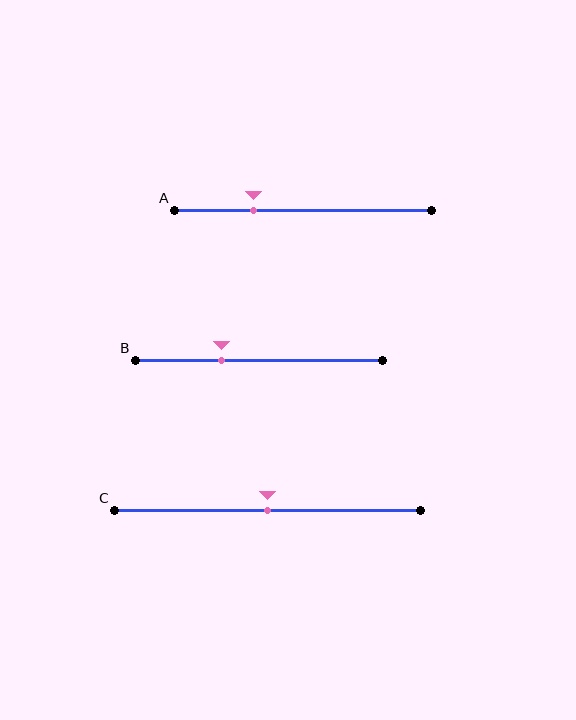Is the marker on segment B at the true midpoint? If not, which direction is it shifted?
No, the marker on segment B is shifted to the left by about 15% of the segment length.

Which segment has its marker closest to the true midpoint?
Segment C has its marker closest to the true midpoint.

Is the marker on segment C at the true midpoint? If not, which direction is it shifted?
Yes, the marker on segment C is at the true midpoint.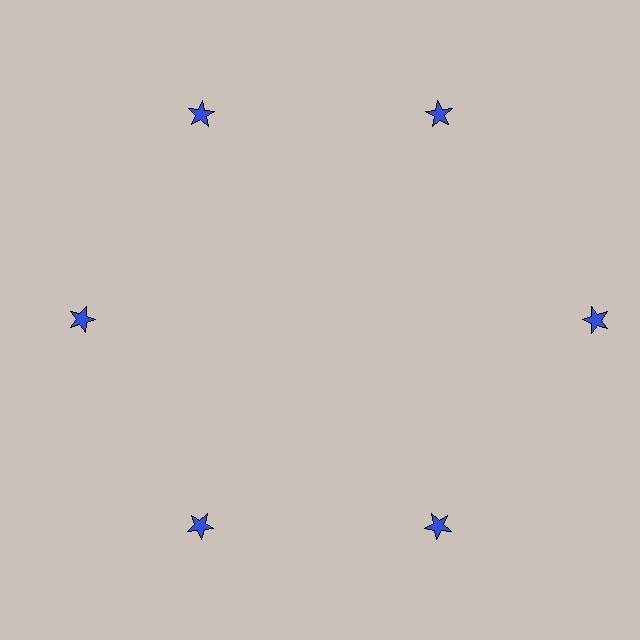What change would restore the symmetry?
The symmetry would be restored by moving it inward, back onto the ring so that all 6 stars sit at equal angles and equal distance from the center.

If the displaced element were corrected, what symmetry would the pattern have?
It would have 6-fold rotational symmetry — the pattern would map onto itself every 60 degrees.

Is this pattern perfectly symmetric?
No. The 6 blue stars are arranged in a ring, but one element near the 3 o'clock position is pushed outward from the center, breaking the 6-fold rotational symmetry.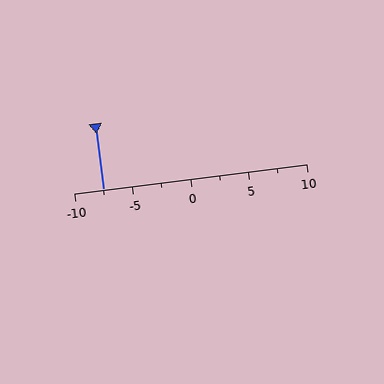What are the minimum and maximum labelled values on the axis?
The axis runs from -10 to 10.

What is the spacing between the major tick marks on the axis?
The major ticks are spaced 5 apart.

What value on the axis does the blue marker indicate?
The marker indicates approximately -7.5.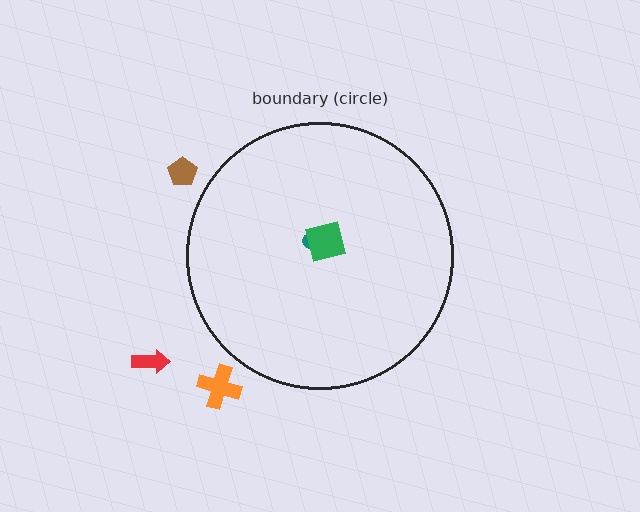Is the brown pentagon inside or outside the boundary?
Outside.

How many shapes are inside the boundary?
2 inside, 3 outside.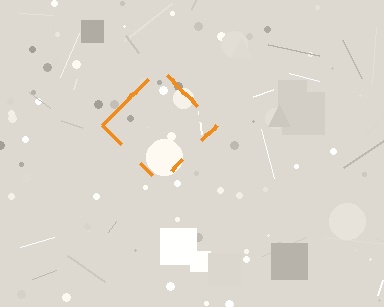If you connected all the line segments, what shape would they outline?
They would outline a diamond.